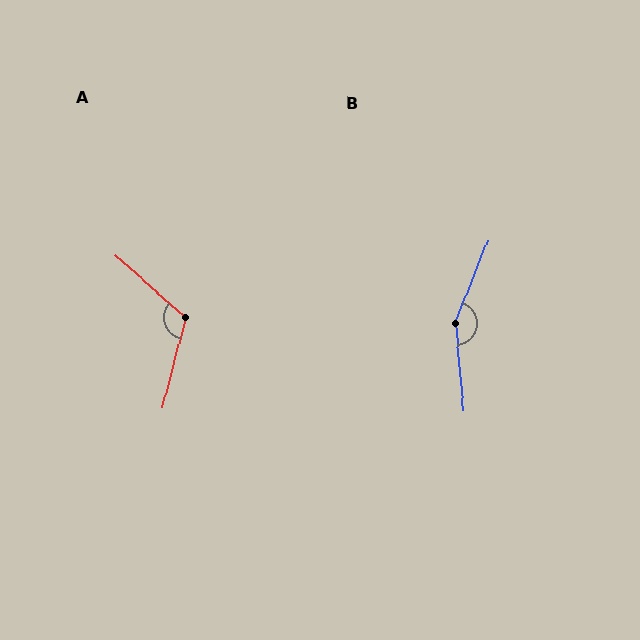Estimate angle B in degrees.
Approximately 153 degrees.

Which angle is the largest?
B, at approximately 153 degrees.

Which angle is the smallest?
A, at approximately 117 degrees.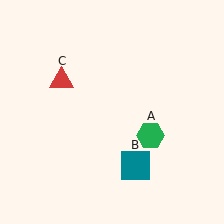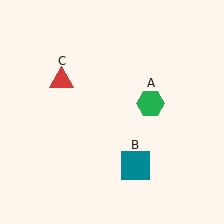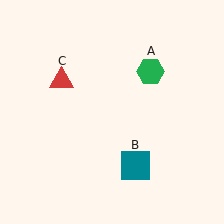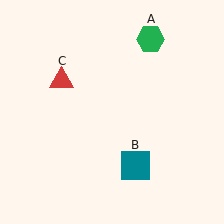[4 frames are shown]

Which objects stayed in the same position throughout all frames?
Teal square (object B) and red triangle (object C) remained stationary.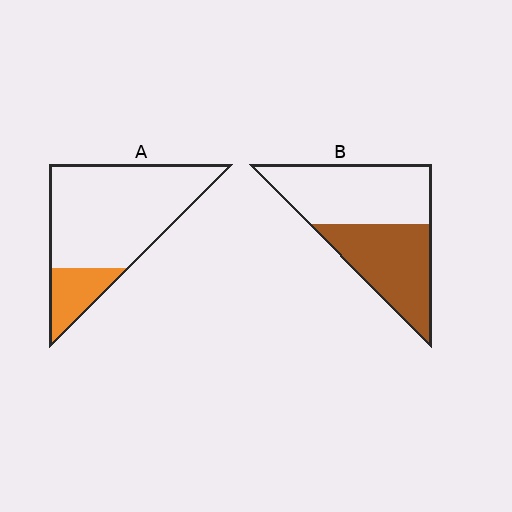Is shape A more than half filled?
No.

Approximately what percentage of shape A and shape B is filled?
A is approximately 20% and B is approximately 45%.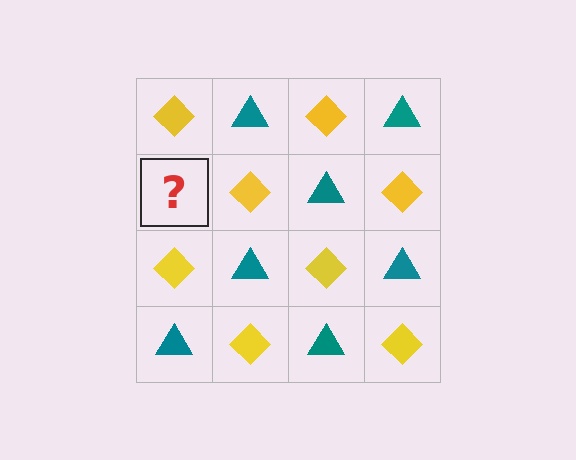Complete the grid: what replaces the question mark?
The question mark should be replaced with a teal triangle.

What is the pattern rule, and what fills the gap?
The rule is that it alternates yellow diamond and teal triangle in a checkerboard pattern. The gap should be filled with a teal triangle.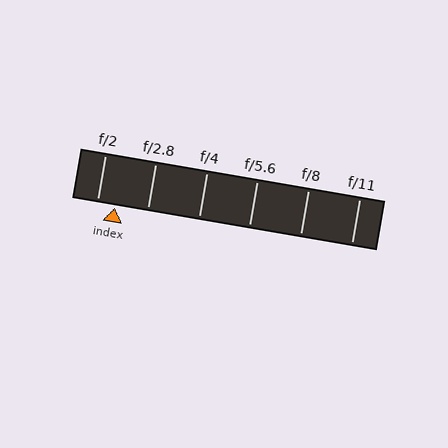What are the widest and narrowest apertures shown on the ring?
The widest aperture shown is f/2 and the narrowest is f/11.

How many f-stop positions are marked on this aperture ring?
There are 6 f-stop positions marked.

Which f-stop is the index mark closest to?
The index mark is closest to f/2.